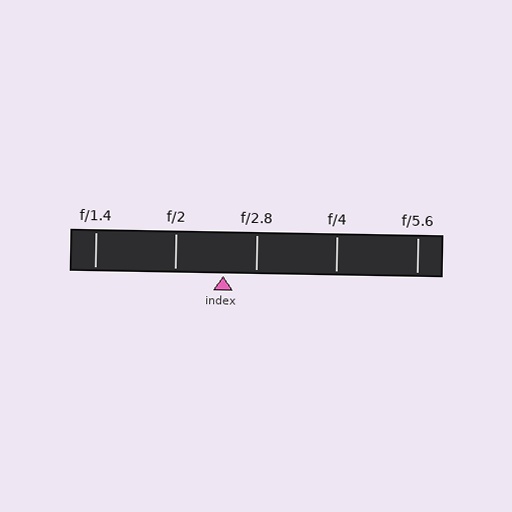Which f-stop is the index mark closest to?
The index mark is closest to f/2.8.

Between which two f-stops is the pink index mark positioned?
The index mark is between f/2 and f/2.8.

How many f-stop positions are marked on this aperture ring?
There are 5 f-stop positions marked.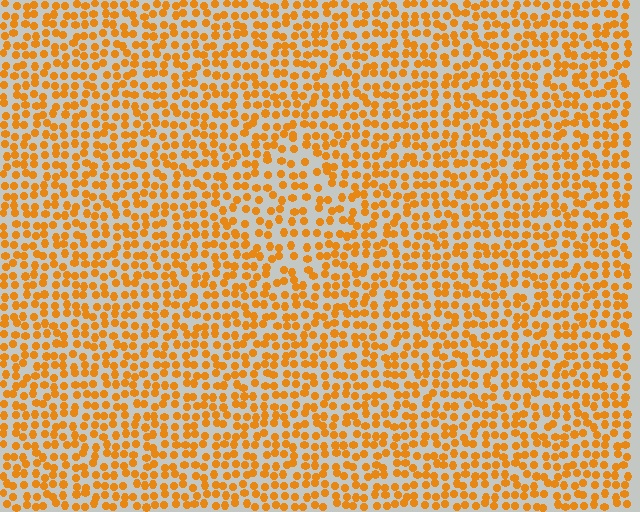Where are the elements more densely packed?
The elements are more densely packed outside the diamond boundary.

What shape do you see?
I see a diamond.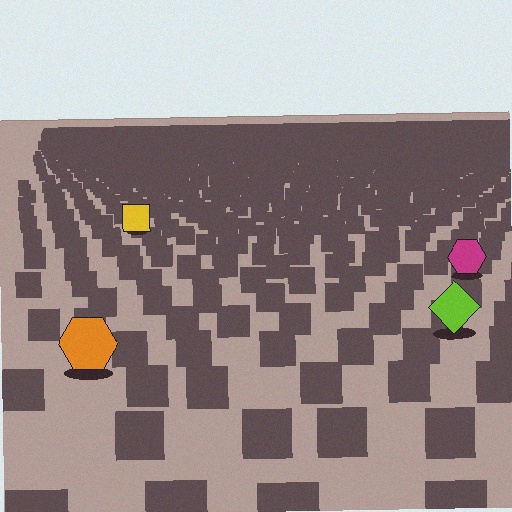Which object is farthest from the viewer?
The yellow square is farthest from the viewer. It appears smaller and the ground texture around it is denser.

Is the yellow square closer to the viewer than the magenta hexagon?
No. The magenta hexagon is closer — you can tell from the texture gradient: the ground texture is coarser near it.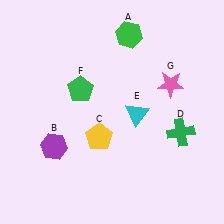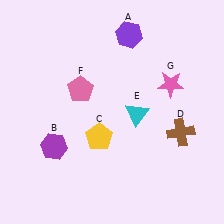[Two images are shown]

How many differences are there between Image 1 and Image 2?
There are 3 differences between the two images.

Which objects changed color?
A changed from green to purple. D changed from green to brown. F changed from green to pink.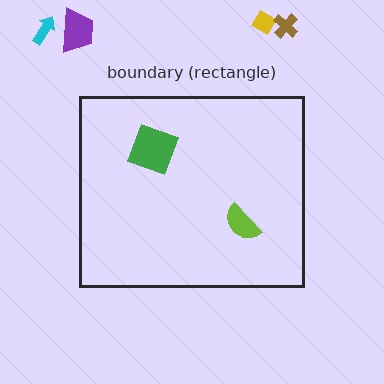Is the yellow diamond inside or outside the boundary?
Outside.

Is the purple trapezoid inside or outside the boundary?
Outside.